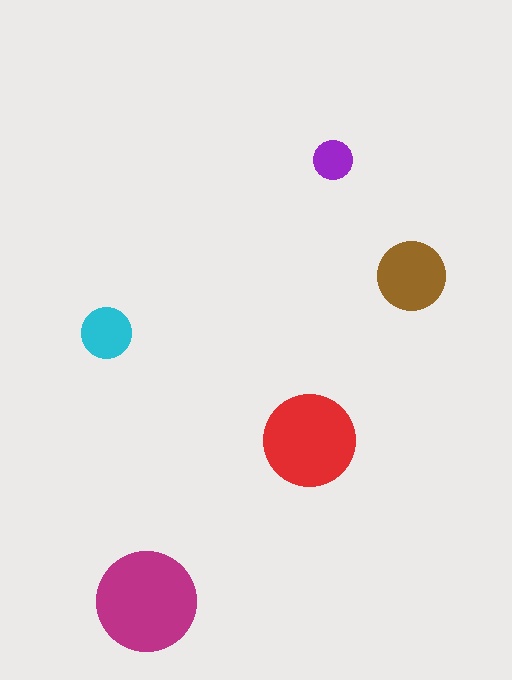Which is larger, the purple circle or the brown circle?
The brown one.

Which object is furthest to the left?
The cyan circle is leftmost.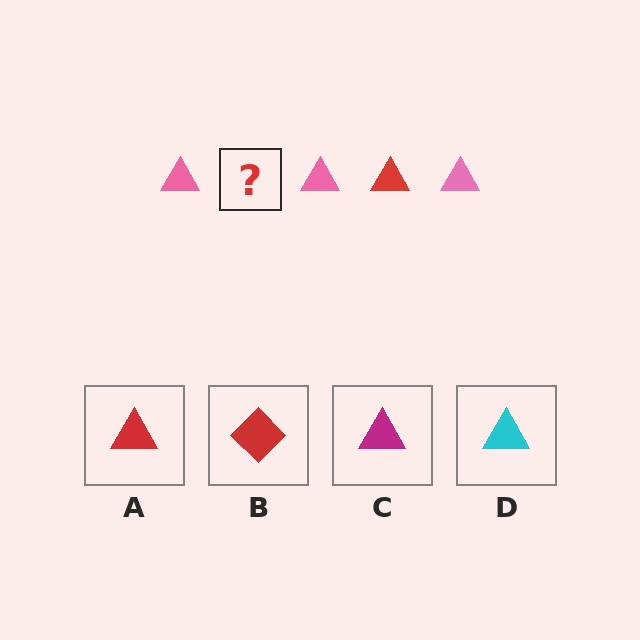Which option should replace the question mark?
Option A.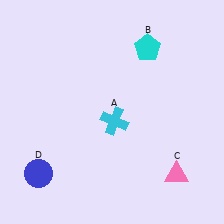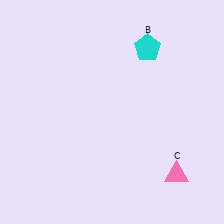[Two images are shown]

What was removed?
The cyan cross (A), the blue circle (D) were removed in Image 2.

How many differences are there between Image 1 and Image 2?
There are 2 differences between the two images.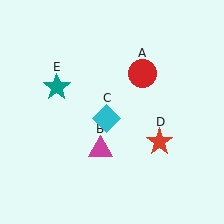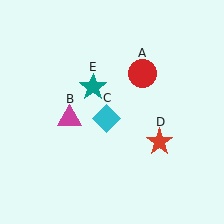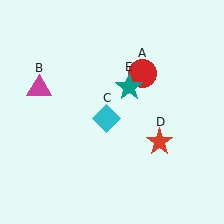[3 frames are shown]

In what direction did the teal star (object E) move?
The teal star (object E) moved right.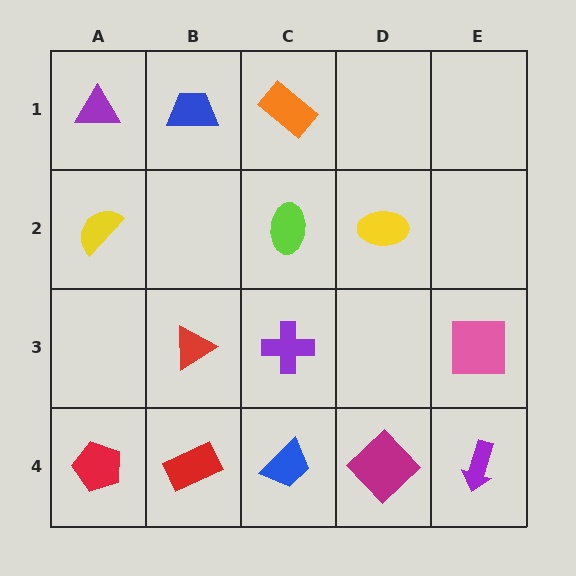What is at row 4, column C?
A blue trapezoid.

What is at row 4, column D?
A magenta diamond.